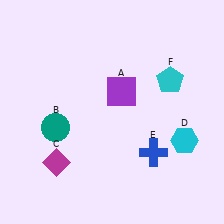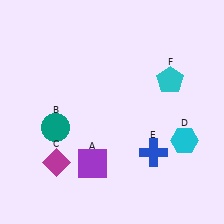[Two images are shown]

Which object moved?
The purple square (A) moved down.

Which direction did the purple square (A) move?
The purple square (A) moved down.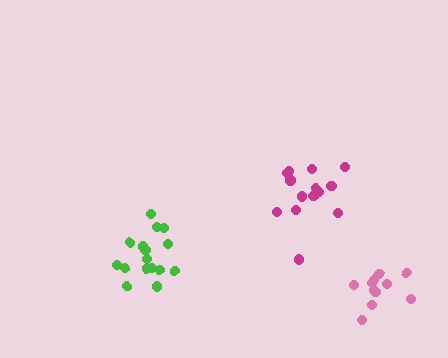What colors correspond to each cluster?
The clusters are colored: green, pink, magenta.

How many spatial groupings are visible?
There are 3 spatial groupings.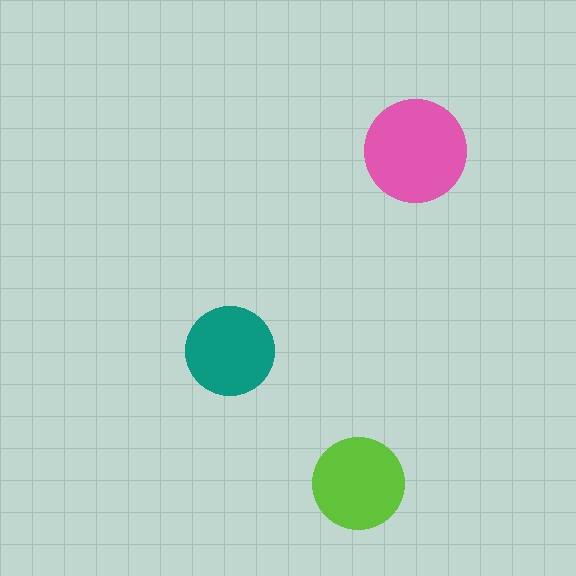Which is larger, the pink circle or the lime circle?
The pink one.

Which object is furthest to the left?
The teal circle is leftmost.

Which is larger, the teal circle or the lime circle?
The lime one.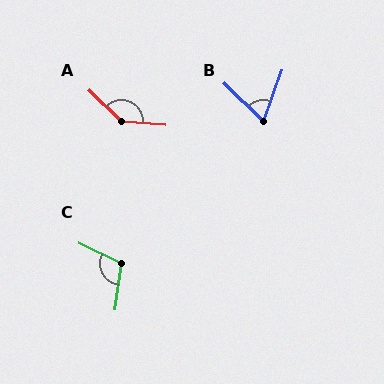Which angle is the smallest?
B, at approximately 65 degrees.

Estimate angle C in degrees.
Approximately 108 degrees.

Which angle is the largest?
A, at approximately 140 degrees.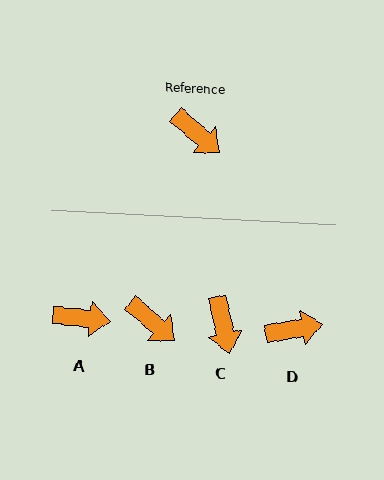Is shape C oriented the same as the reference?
No, it is off by about 37 degrees.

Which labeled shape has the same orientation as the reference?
B.